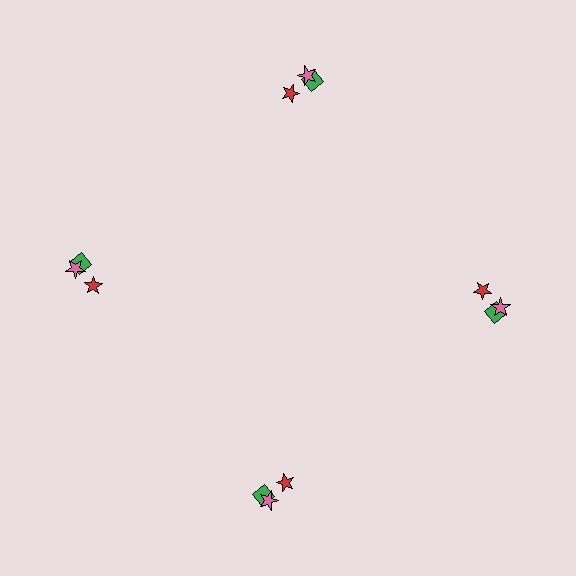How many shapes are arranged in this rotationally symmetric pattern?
There are 12 shapes, arranged in 4 groups of 3.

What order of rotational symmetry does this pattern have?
This pattern has 4-fold rotational symmetry.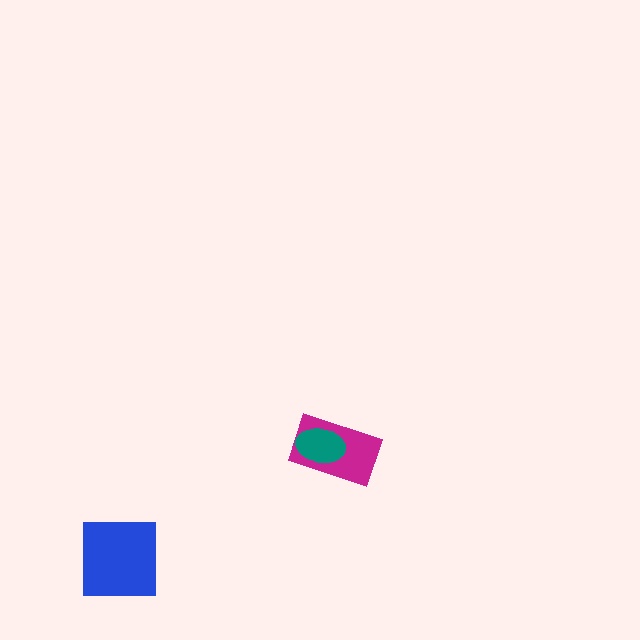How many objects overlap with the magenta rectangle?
1 object overlaps with the magenta rectangle.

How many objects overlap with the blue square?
0 objects overlap with the blue square.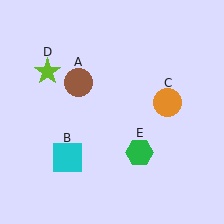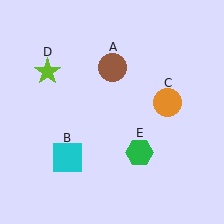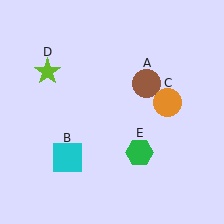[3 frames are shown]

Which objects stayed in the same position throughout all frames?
Cyan square (object B) and orange circle (object C) and lime star (object D) and green hexagon (object E) remained stationary.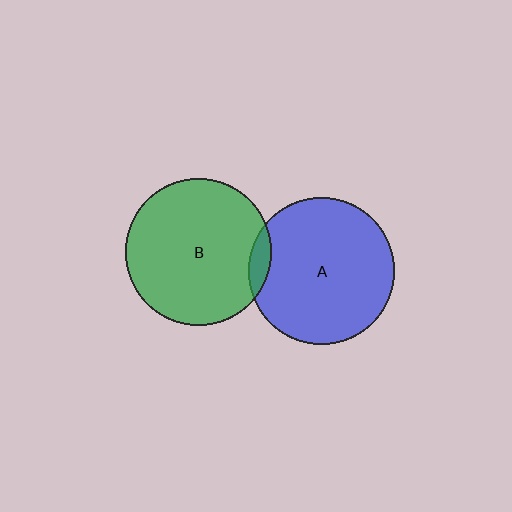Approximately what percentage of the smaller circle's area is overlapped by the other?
Approximately 5%.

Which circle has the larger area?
Circle A (blue).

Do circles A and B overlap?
Yes.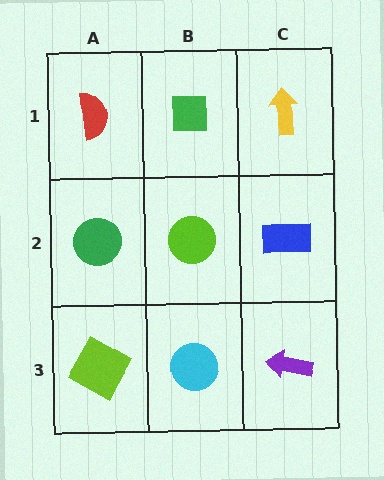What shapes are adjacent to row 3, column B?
A lime circle (row 2, column B), a lime square (row 3, column A), a purple arrow (row 3, column C).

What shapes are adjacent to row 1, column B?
A lime circle (row 2, column B), a red semicircle (row 1, column A), a yellow arrow (row 1, column C).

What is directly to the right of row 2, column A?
A lime circle.